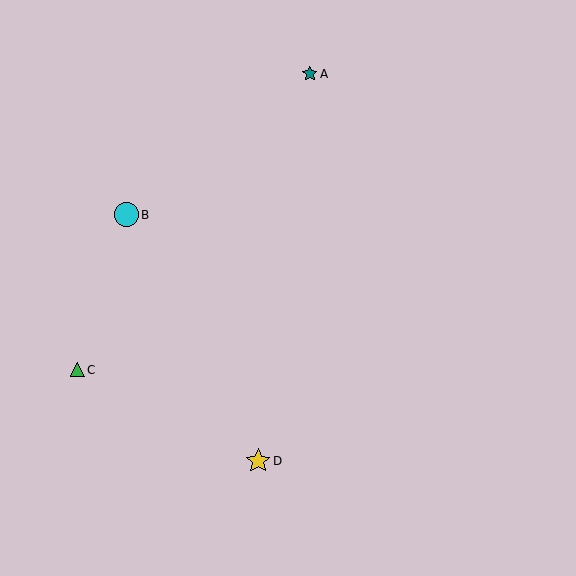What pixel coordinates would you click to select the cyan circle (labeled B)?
Click at (127, 215) to select the cyan circle B.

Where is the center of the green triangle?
The center of the green triangle is at (77, 370).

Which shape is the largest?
The yellow star (labeled D) is the largest.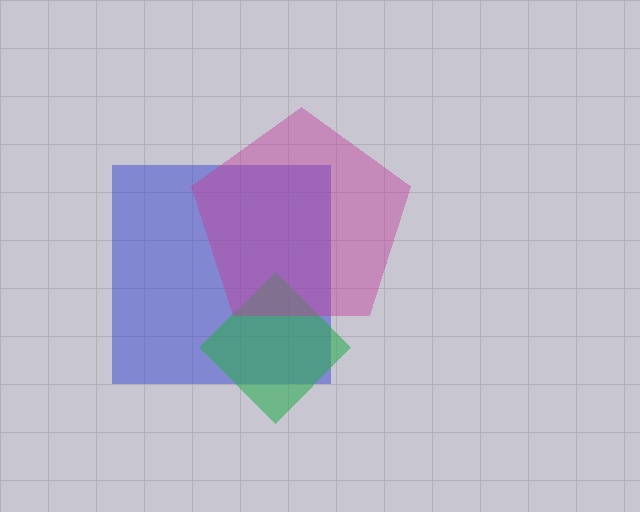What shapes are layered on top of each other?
The layered shapes are: a blue square, a green diamond, a magenta pentagon.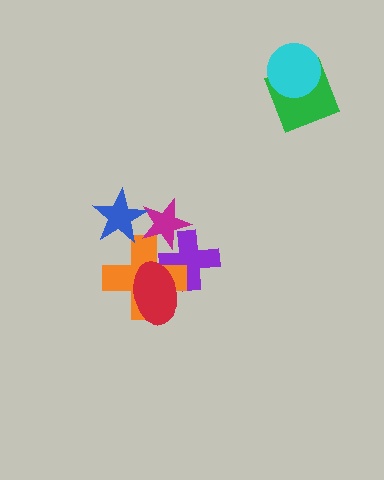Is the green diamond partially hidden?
Yes, it is partially covered by another shape.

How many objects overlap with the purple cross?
3 objects overlap with the purple cross.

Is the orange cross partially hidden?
Yes, it is partially covered by another shape.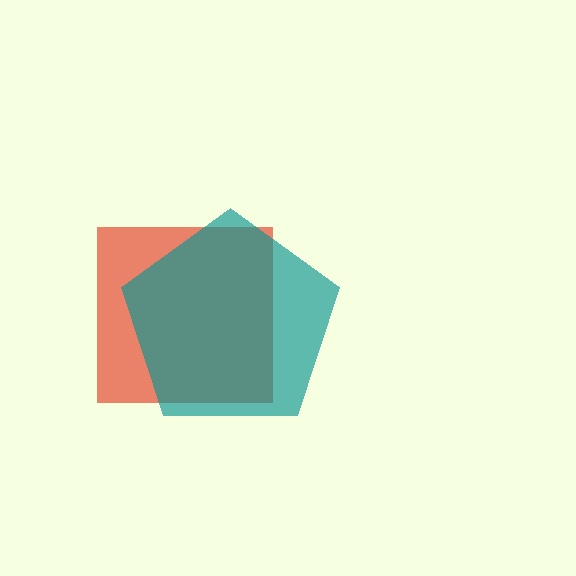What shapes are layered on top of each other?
The layered shapes are: a red square, a teal pentagon.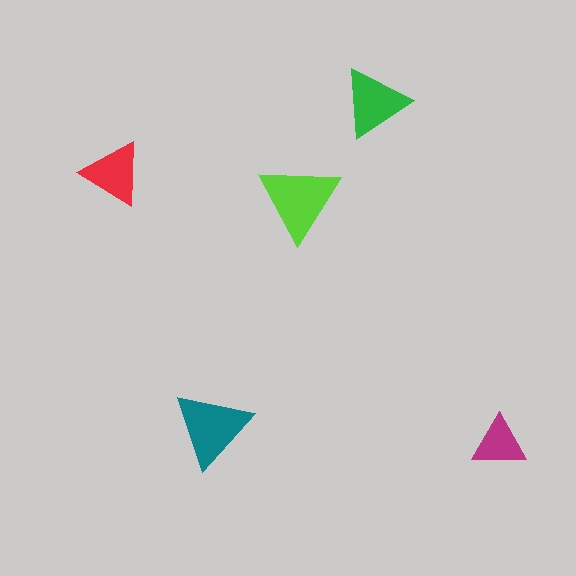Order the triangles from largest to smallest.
the lime one, the teal one, the green one, the red one, the magenta one.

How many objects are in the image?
There are 5 objects in the image.